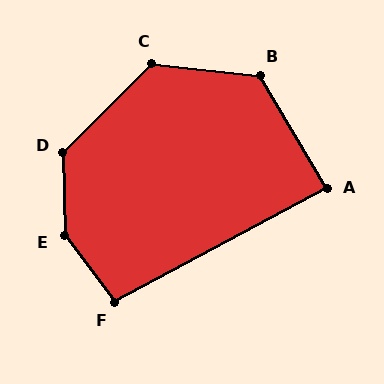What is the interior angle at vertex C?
Approximately 128 degrees (obtuse).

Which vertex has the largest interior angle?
E, at approximately 144 degrees.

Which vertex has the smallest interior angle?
A, at approximately 88 degrees.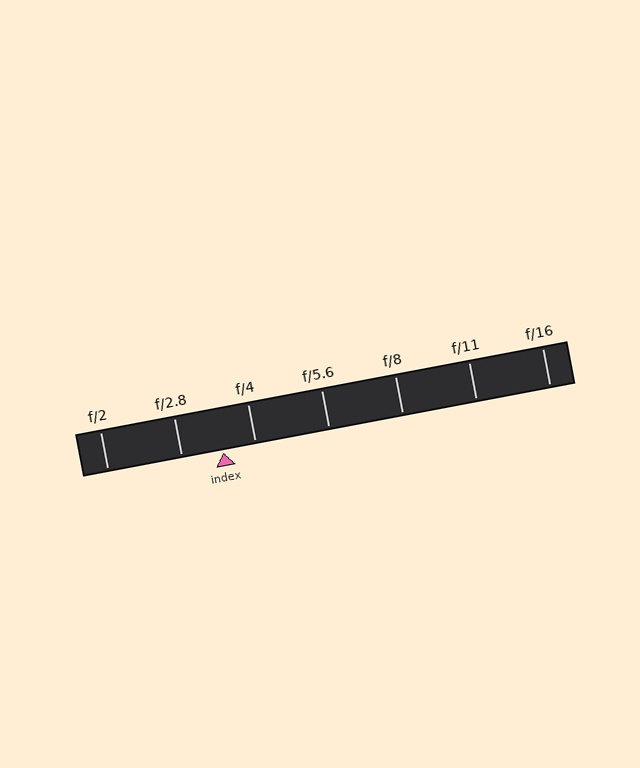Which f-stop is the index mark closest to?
The index mark is closest to f/4.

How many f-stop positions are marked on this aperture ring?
There are 7 f-stop positions marked.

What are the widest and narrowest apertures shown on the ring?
The widest aperture shown is f/2 and the narrowest is f/16.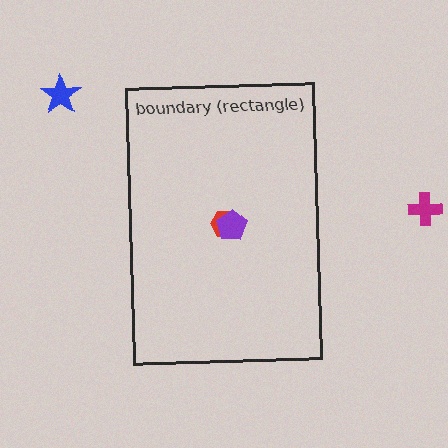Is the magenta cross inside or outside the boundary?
Outside.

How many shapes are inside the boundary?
2 inside, 2 outside.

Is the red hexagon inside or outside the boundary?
Inside.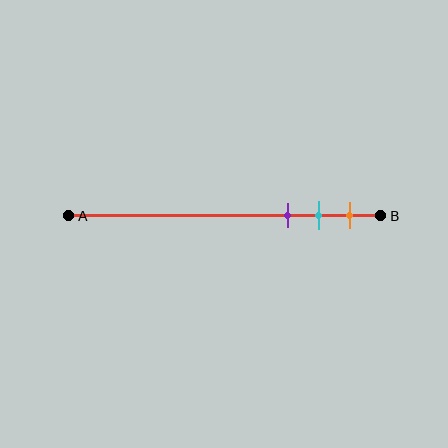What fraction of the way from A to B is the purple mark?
The purple mark is approximately 70% (0.7) of the way from A to B.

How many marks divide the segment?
There are 3 marks dividing the segment.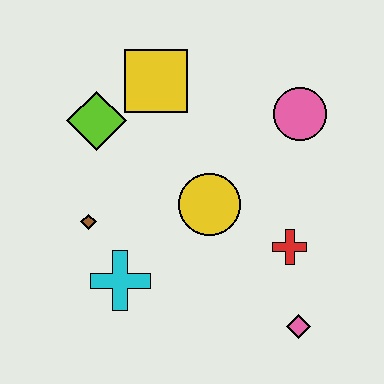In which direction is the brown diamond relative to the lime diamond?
The brown diamond is below the lime diamond.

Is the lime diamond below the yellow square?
Yes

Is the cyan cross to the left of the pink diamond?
Yes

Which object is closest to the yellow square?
The lime diamond is closest to the yellow square.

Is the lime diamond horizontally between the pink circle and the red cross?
No